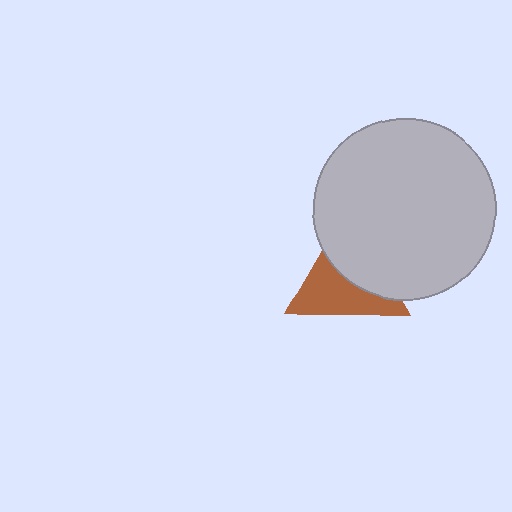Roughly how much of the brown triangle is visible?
About half of it is visible (roughly 52%).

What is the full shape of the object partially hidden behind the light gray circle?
The partially hidden object is a brown triangle.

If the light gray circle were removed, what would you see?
You would see the complete brown triangle.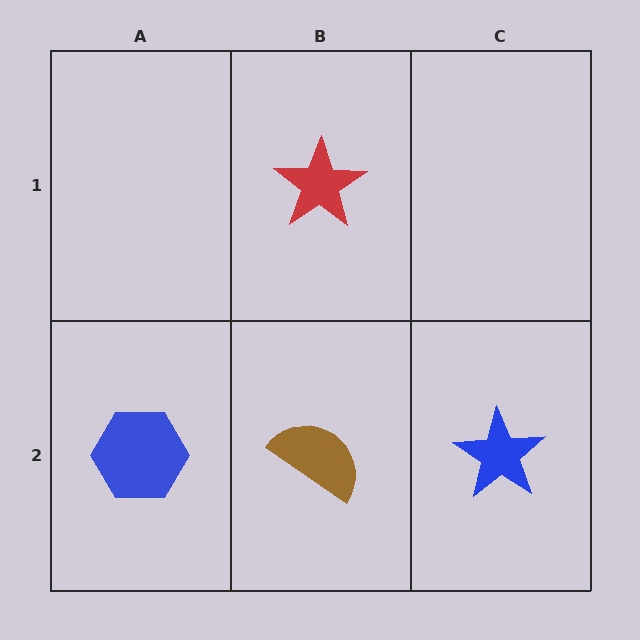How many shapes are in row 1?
1 shape.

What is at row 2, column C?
A blue star.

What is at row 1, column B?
A red star.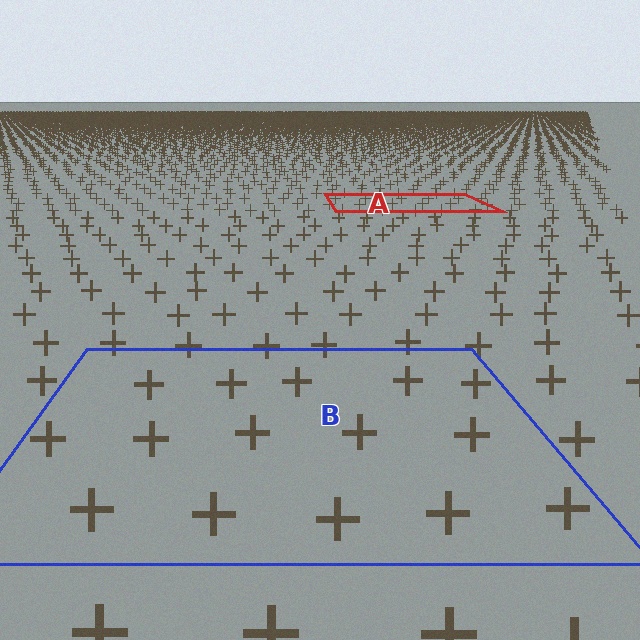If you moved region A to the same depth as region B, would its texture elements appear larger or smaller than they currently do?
They would appear larger. At a closer depth, the same texture elements are projected at a bigger on-screen size.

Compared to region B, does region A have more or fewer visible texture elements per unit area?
Region A has more texture elements per unit area — they are packed more densely because it is farther away.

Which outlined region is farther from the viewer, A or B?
Region A is farther from the viewer — the texture elements inside it appear smaller and more densely packed.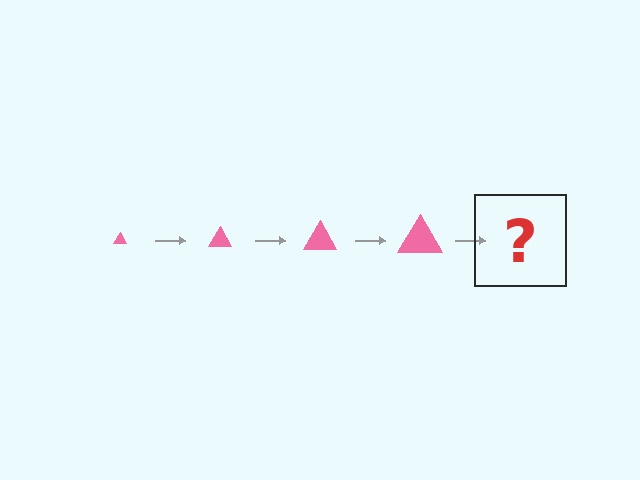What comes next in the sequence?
The next element should be a pink triangle, larger than the previous one.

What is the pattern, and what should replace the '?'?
The pattern is that the triangle gets progressively larger each step. The '?' should be a pink triangle, larger than the previous one.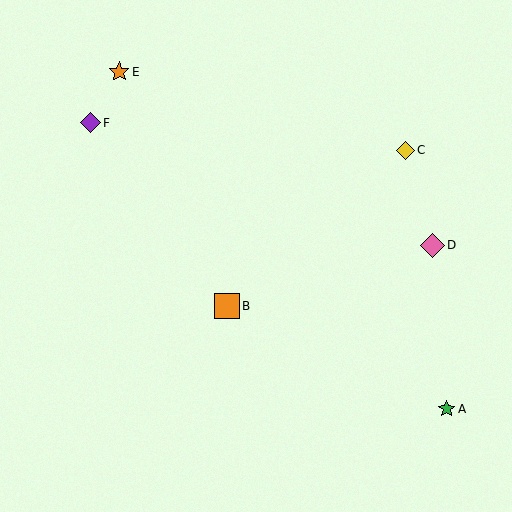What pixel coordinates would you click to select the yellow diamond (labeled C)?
Click at (405, 150) to select the yellow diamond C.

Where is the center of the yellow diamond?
The center of the yellow diamond is at (405, 150).